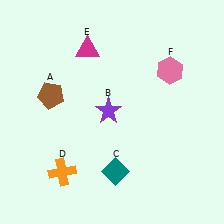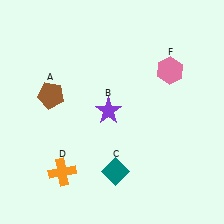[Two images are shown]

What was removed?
The magenta triangle (E) was removed in Image 2.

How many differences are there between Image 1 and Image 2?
There is 1 difference between the two images.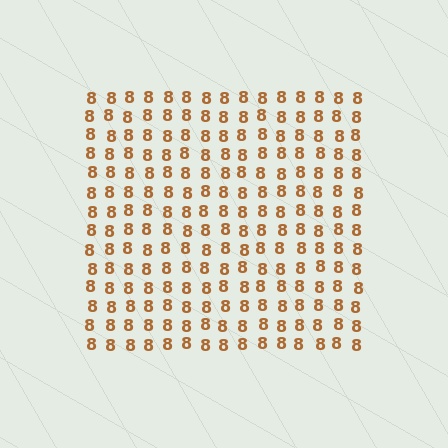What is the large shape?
The large shape is a square.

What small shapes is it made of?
It is made of small digit 8's.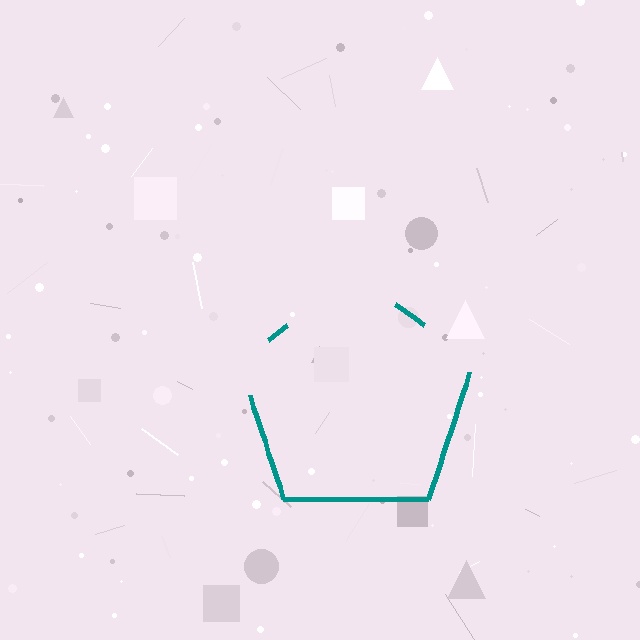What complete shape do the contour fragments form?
The contour fragments form a pentagon.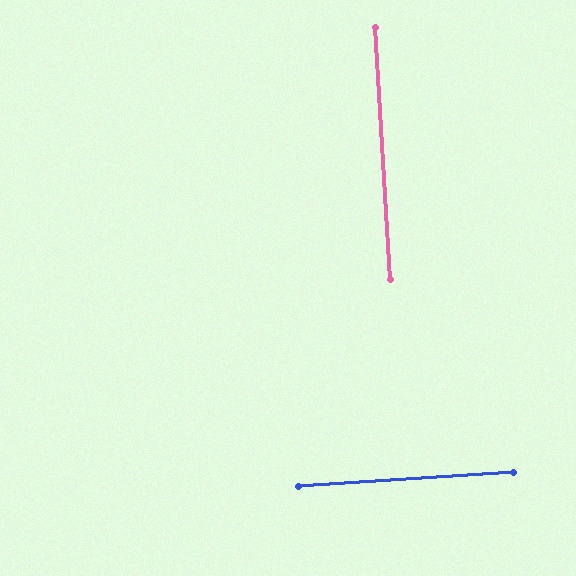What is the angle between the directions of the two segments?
Approximately 90 degrees.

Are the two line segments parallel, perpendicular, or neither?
Perpendicular — they meet at approximately 90°.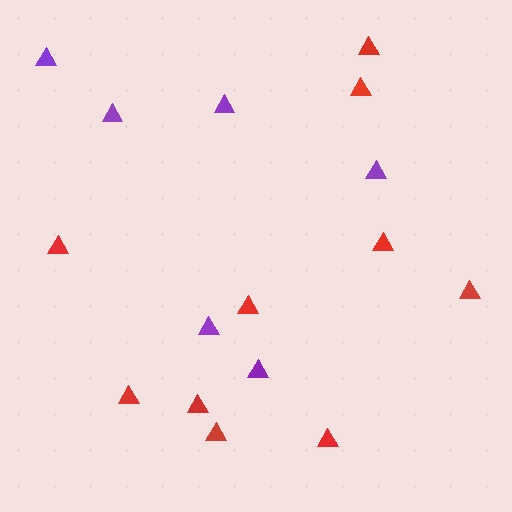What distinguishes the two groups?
There are 2 groups: one group of purple triangles (6) and one group of red triangles (10).